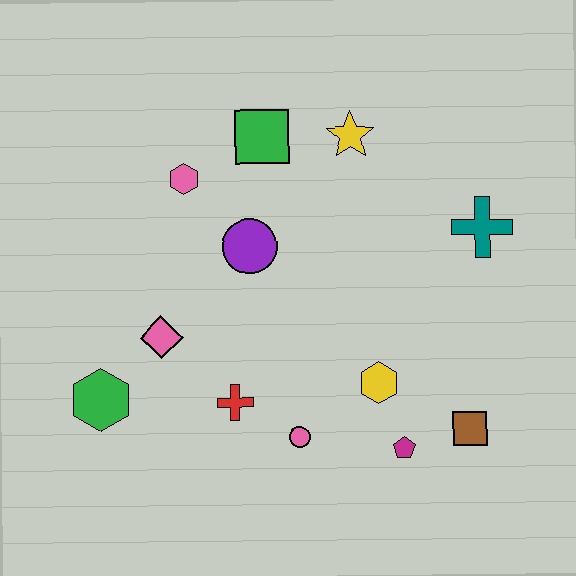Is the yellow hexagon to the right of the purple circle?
Yes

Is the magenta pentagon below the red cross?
Yes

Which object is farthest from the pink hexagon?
The brown square is farthest from the pink hexagon.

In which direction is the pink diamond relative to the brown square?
The pink diamond is to the left of the brown square.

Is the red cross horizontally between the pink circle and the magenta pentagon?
No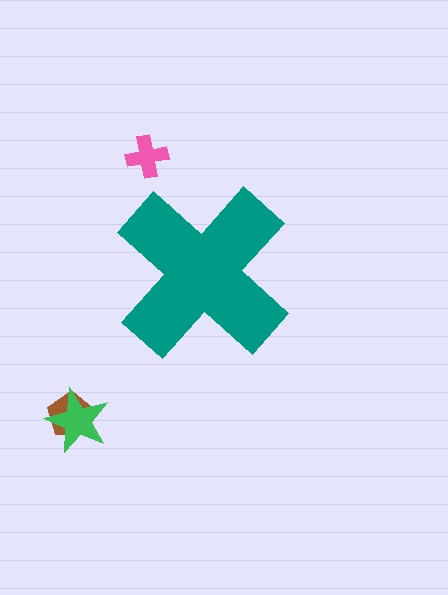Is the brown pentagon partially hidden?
No, the brown pentagon is fully visible.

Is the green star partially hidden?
No, the green star is fully visible.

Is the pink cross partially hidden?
No, the pink cross is fully visible.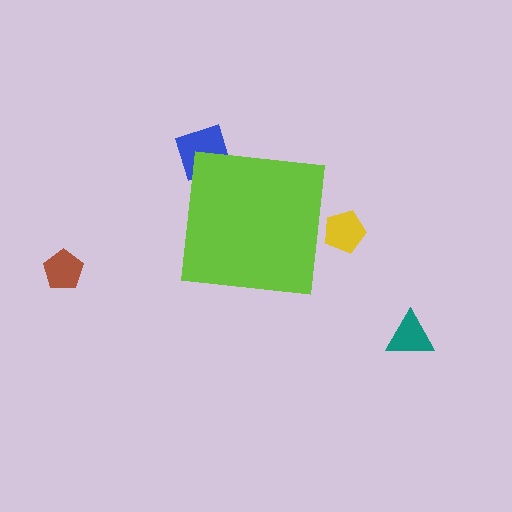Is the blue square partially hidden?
Yes, the blue square is partially hidden behind the lime square.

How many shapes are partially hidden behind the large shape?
2 shapes are partially hidden.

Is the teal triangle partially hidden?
No, the teal triangle is fully visible.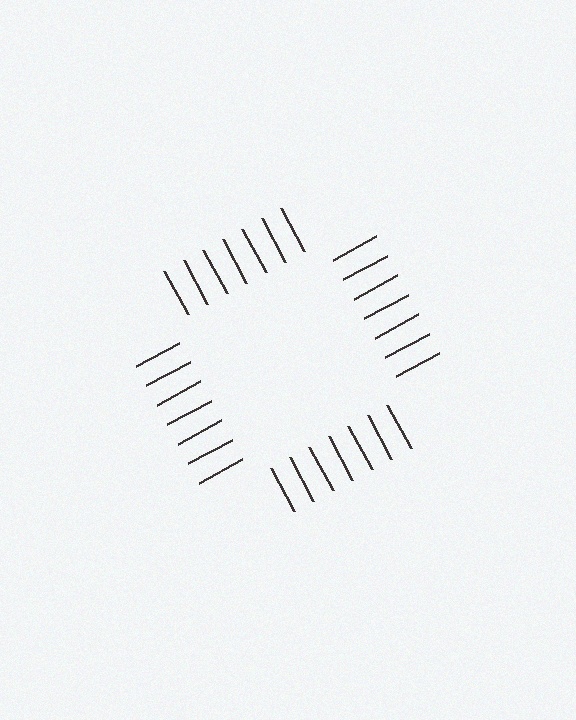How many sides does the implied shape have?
4 sides — the line-ends trace a square.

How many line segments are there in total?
28 — 7 along each of the 4 edges.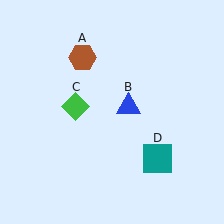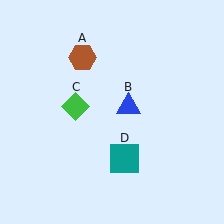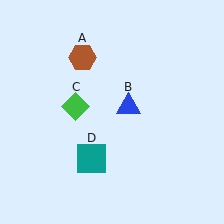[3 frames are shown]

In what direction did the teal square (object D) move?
The teal square (object D) moved left.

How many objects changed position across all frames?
1 object changed position: teal square (object D).